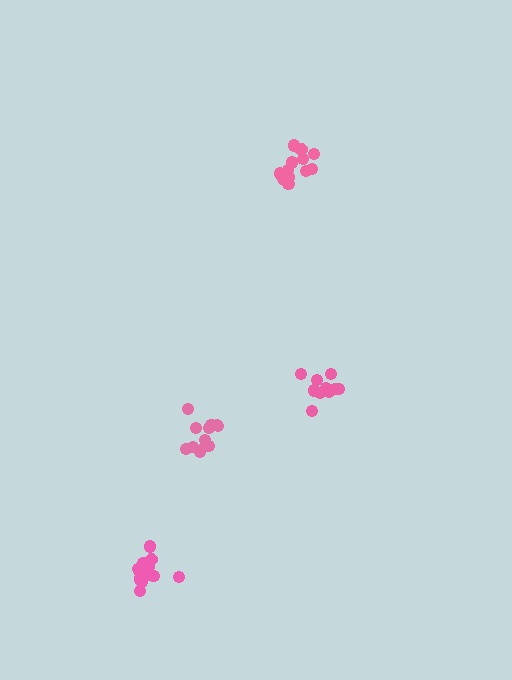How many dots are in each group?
Group 1: 14 dots, Group 2: 14 dots, Group 3: 12 dots, Group 4: 11 dots (51 total).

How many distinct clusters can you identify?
There are 4 distinct clusters.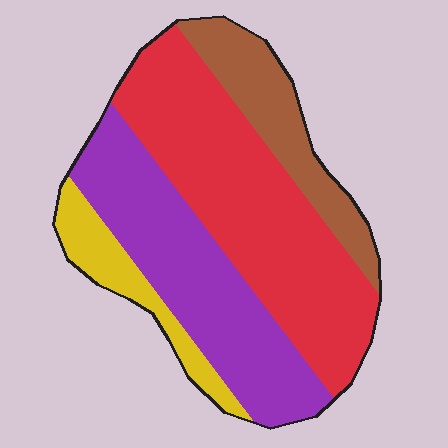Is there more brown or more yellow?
Brown.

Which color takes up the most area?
Red, at roughly 40%.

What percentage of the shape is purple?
Purple takes up about one third (1/3) of the shape.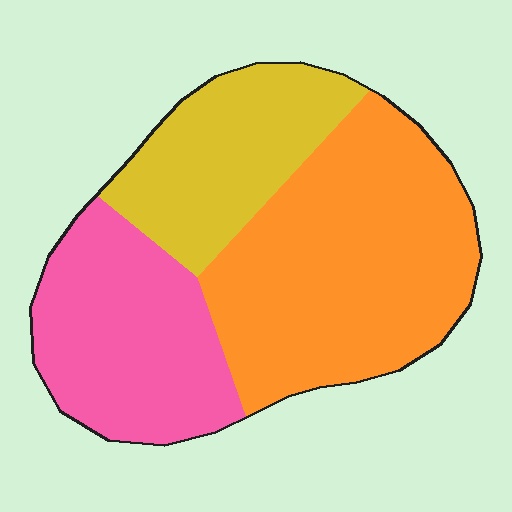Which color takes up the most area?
Orange, at roughly 45%.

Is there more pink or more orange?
Orange.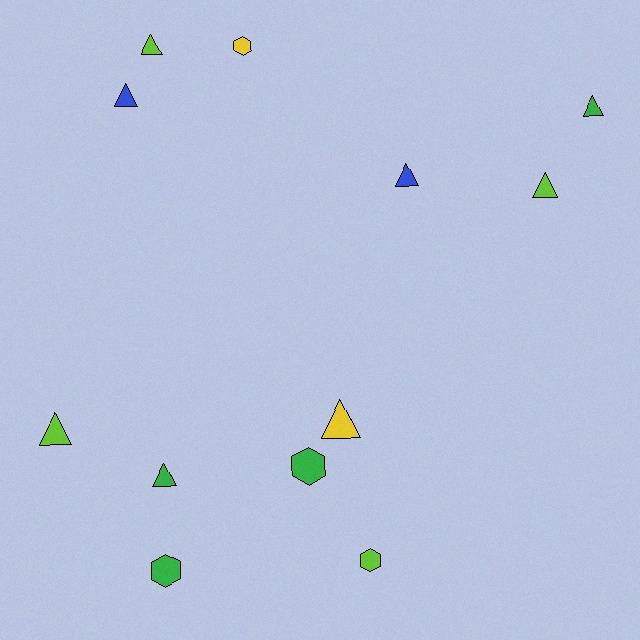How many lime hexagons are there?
There is 1 lime hexagon.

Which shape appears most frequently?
Triangle, with 8 objects.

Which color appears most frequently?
Green, with 4 objects.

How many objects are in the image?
There are 12 objects.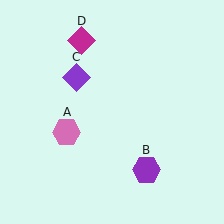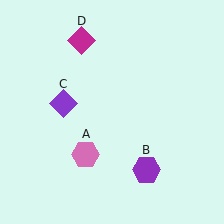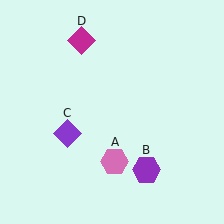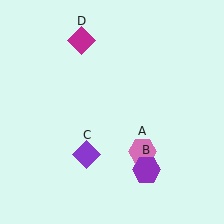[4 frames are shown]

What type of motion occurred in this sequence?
The pink hexagon (object A), purple diamond (object C) rotated counterclockwise around the center of the scene.